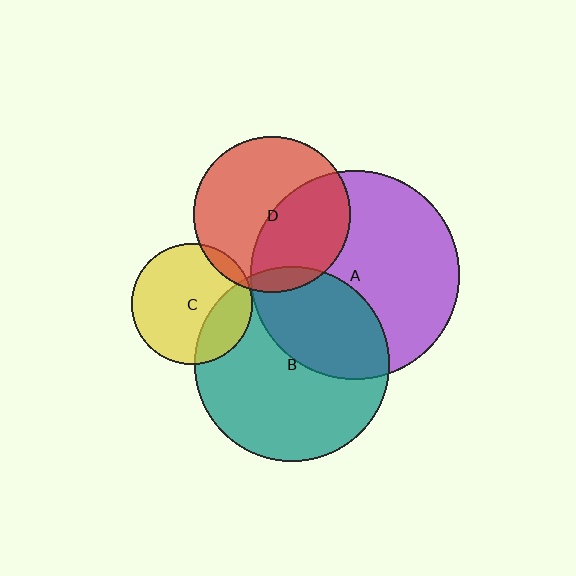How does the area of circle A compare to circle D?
Approximately 1.8 times.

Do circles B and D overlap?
Yes.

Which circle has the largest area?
Circle A (purple).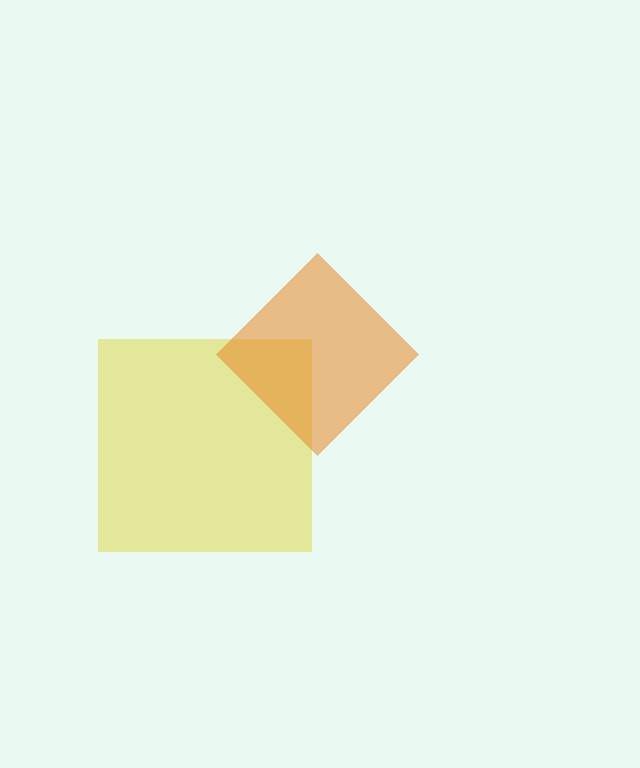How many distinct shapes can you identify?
There are 2 distinct shapes: a yellow square, an orange diamond.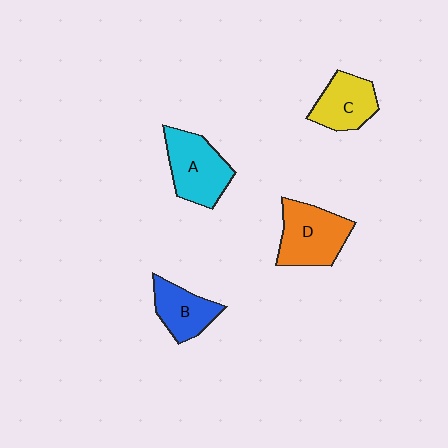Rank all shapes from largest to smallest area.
From largest to smallest: D (orange), A (cyan), C (yellow), B (blue).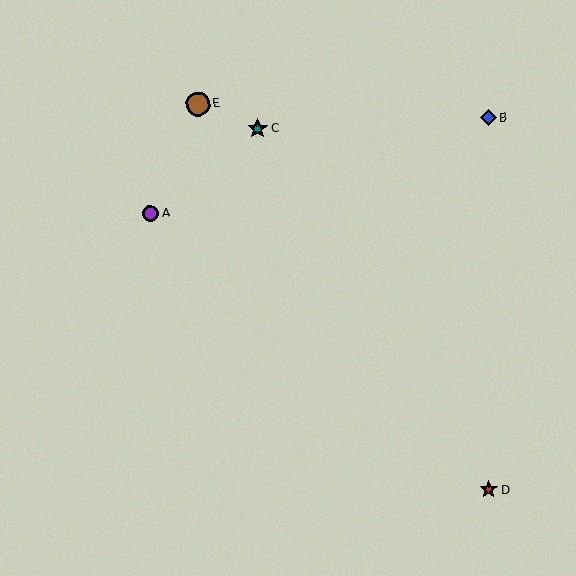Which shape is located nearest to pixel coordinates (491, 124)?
The blue diamond (labeled B) at (488, 118) is nearest to that location.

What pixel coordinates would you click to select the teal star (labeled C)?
Click at (258, 129) to select the teal star C.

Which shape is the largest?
The brown circle (labeled E) is the largest.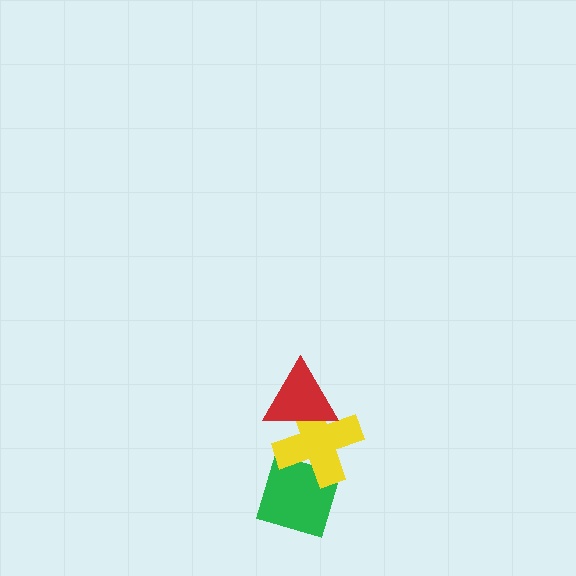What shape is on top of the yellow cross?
The red triangle is on top of the yellow cross.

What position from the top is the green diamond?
The green diamond is 3rd from the top.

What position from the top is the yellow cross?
The yellow cross is 2nd from the top.